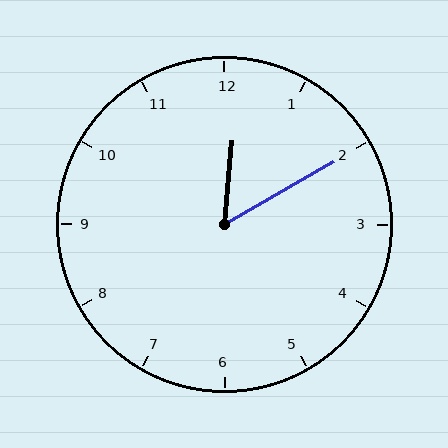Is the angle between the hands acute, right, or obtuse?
It is acute.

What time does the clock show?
12:10.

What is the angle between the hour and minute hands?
Approximately 55 degrees.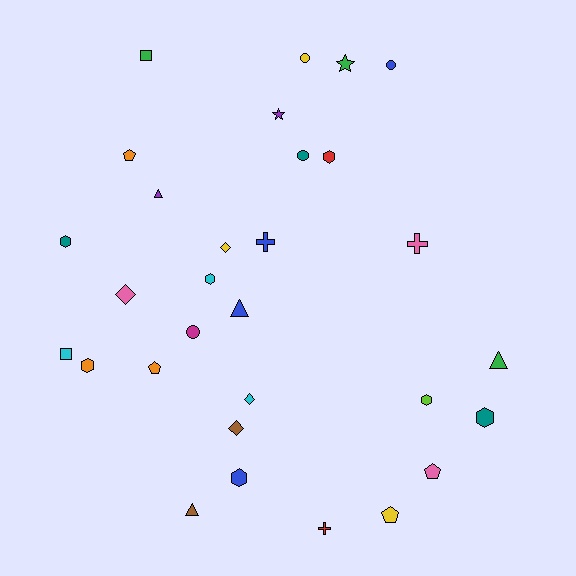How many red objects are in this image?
There are 2 red objects.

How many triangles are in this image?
There are 4 triangles.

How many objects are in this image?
There are 30 objects.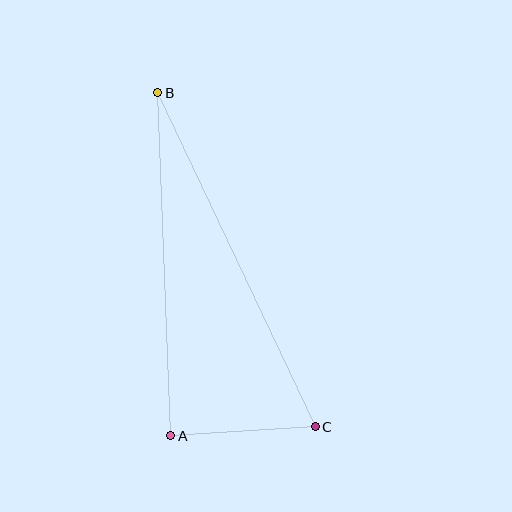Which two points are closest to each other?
Points A and C are closest to each other.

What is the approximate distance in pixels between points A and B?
The distance between A and B is approximately 343 pixels.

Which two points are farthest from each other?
Points B and C are farthest from each other.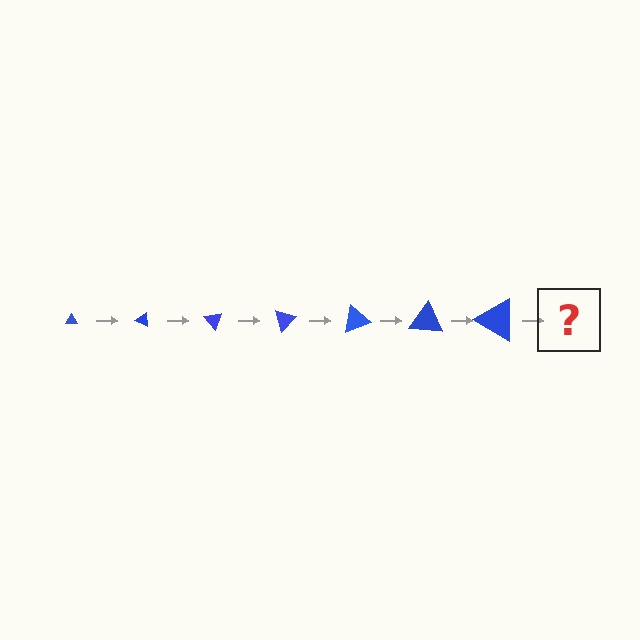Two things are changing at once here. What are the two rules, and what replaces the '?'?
The two rules are that the triangle grows larger each step and it rotates 25 degrees each step. The '?' should be a triangle, larger than the previous one and rotated 175 degrees from the start.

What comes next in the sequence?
The next element should be a triangle, larger than the previous one and rotated 175 degrees from the start.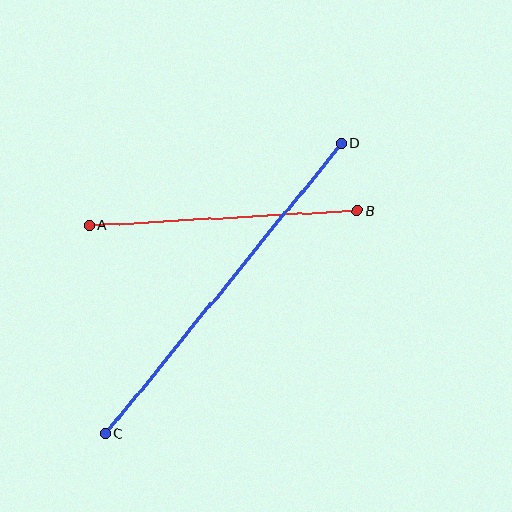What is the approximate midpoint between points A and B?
The midpoint is at approximately (223, 218) pixels.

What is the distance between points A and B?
The distance is approximately 268 pixels.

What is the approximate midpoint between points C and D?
The midpoint is at approximately (223, 288) pixels.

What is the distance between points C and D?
The distance is approximately 374 pixels.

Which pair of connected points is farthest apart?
Points C and D are farthest apart.